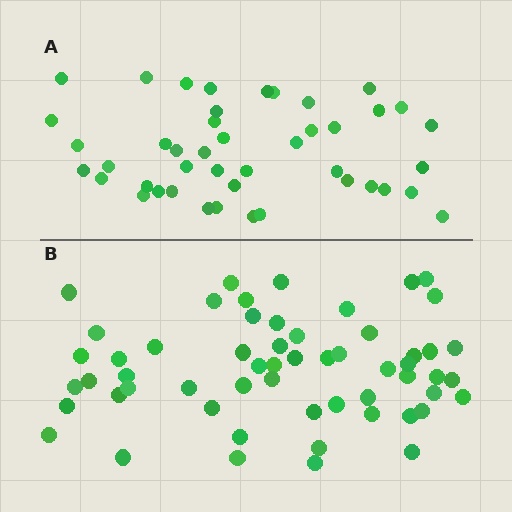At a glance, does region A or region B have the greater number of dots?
Region B (the bottom region) has more dots.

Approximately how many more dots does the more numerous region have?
Region B has approximately 15 more dots than region A.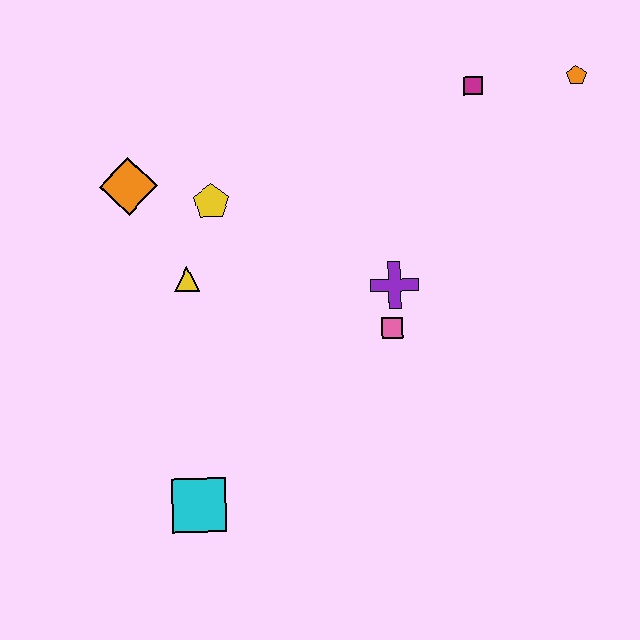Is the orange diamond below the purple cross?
No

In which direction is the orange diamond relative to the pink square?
The orange diamond is to the left of the pink square.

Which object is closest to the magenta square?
The orange pentagon is closest to the magenta square.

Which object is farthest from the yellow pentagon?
The orange pentagon is farthest from the yellow pentagon.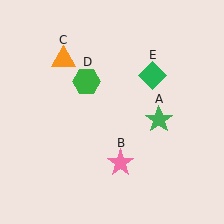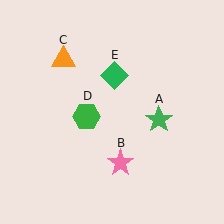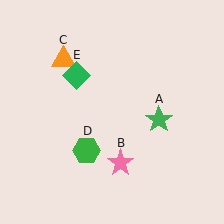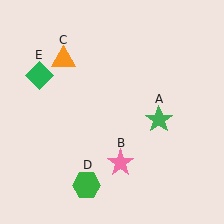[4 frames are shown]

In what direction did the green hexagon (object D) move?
The green hexagon (object D) moved down.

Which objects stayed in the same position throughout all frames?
Green star (object A) and pink star (object B) and orange triangle (object C) remained stationary.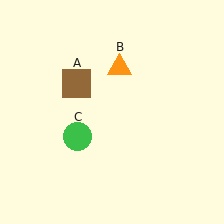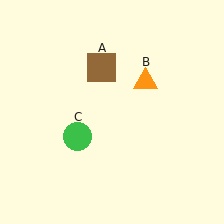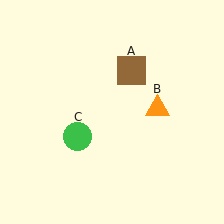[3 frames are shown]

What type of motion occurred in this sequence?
The brown square (object A), orange triangle (object B) rotated clockwise around the center of the scene.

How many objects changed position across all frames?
2 objects changed position: brown square (object A), orange triangle (object B).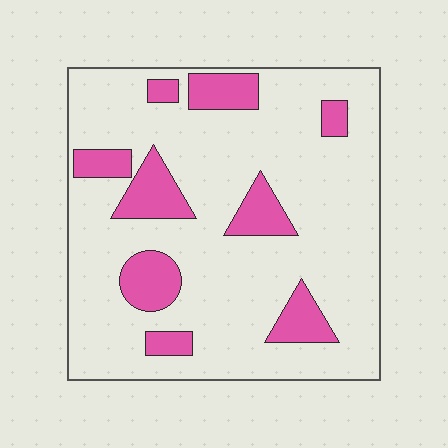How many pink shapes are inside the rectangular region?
9.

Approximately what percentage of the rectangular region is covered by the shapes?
Approximately 20%.